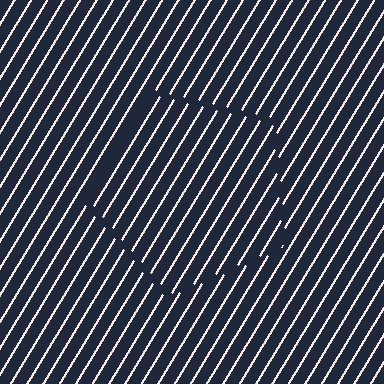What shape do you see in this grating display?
An illusory pentagon. The interior of the shape contains the same grating, shifted by half a period — the contour is defined by the phase discontinuity where line-ends from the inner and outer gratings abut.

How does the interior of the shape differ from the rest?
The interior of the shape contains the same grating, shifted by half a period — the contour is defined by the phase discontinuity where line-ends from the inner and outer gratings abut.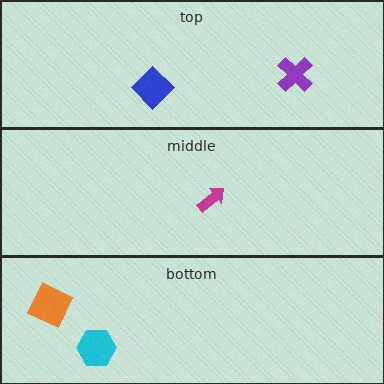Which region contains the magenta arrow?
The middle region.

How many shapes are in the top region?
2.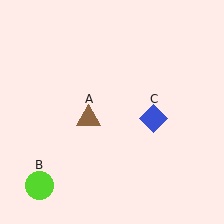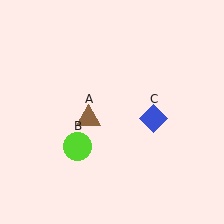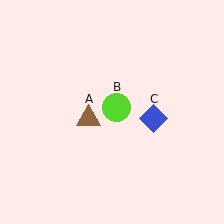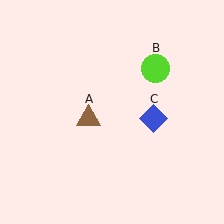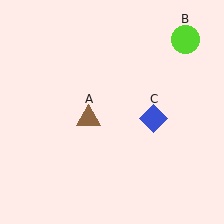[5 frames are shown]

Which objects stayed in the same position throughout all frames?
Brown triangle (object A) and blue diamond (object C) remained stationary.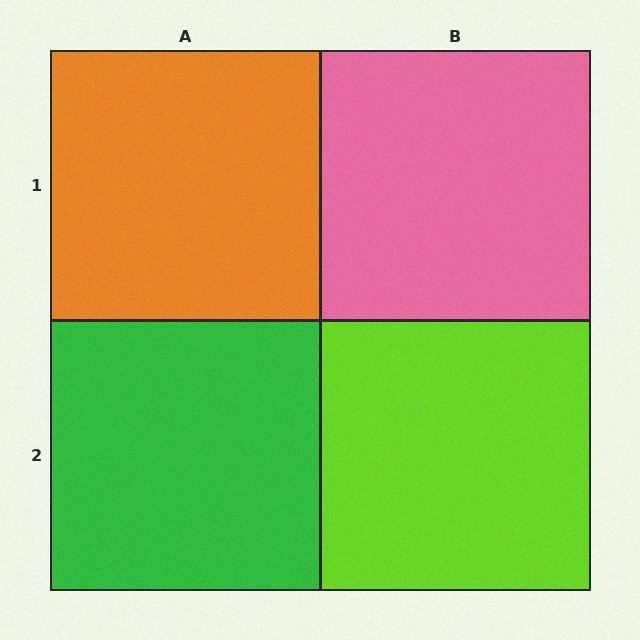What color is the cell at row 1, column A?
Orange.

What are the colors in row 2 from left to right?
Green, lime.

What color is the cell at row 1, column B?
Pink.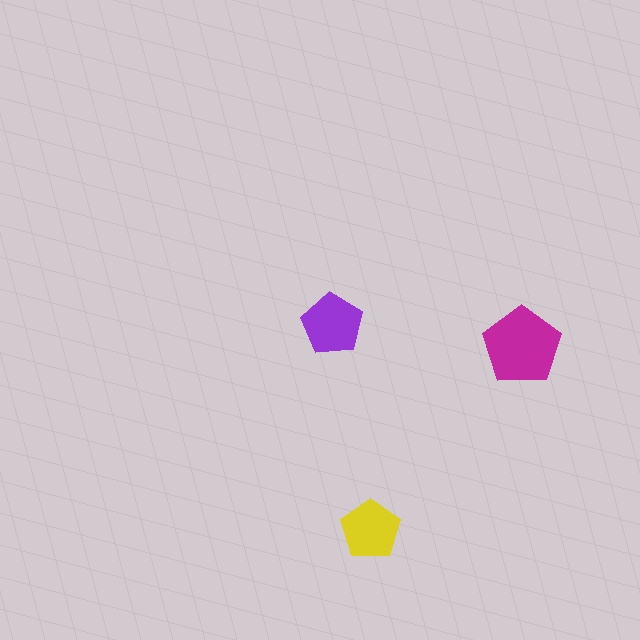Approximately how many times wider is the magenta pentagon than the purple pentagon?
About 1.5 times wider.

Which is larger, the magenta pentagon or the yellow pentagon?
The magenta one.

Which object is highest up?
The purple pentagon is topmost.